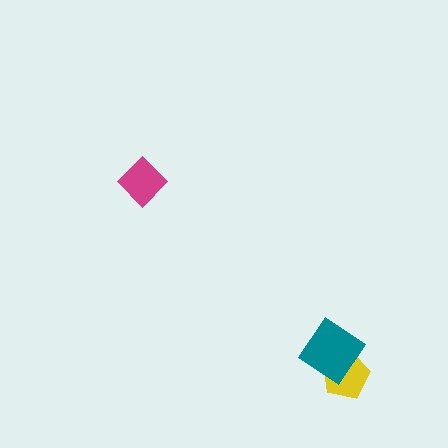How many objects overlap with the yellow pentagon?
1 object overlaps with the yellow pentagon.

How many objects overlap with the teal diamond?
1 object overlaps with the teal diamond.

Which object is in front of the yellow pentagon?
The teal diamond is in front of the yellow pentagon.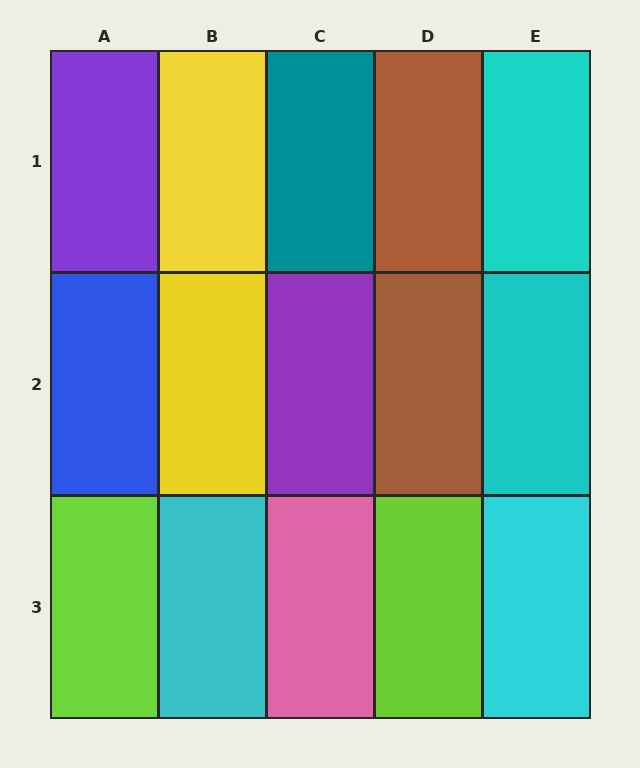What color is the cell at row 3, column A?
Lime.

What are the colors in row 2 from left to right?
Blue, yellow, purple, brown, cyan.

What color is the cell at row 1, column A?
Purple.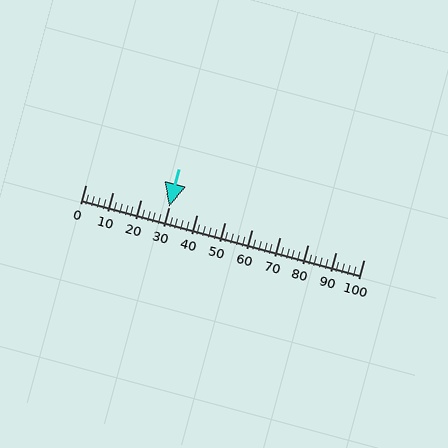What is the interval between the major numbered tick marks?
The major tick marks are spaced 10 units apart.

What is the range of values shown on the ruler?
The ruler shows values from 0 to 100.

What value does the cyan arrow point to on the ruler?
The cyan arrow points to approximately 30.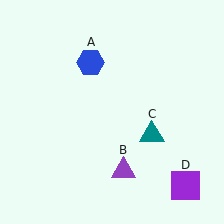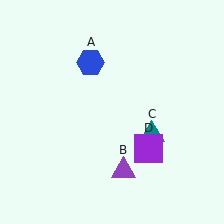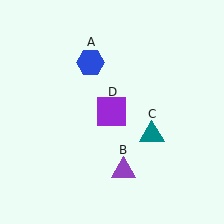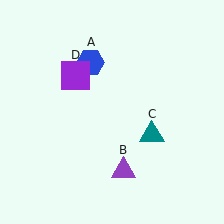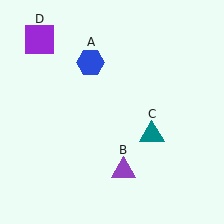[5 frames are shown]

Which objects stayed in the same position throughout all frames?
Blue hexagon (object A) and purple triangle (object B) and teal triangle (object C) remained stationary.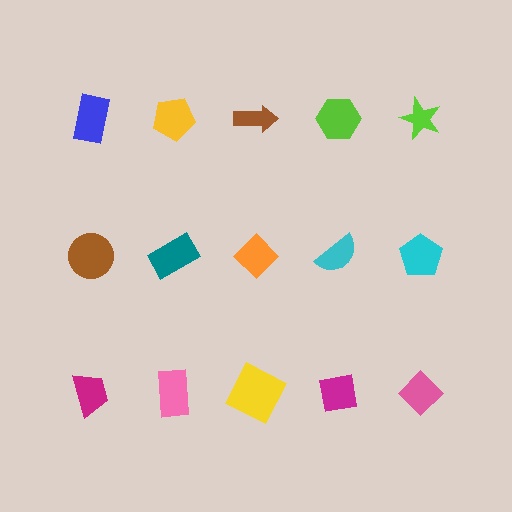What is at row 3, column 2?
A pink rectangle.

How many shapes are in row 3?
5 shapes.